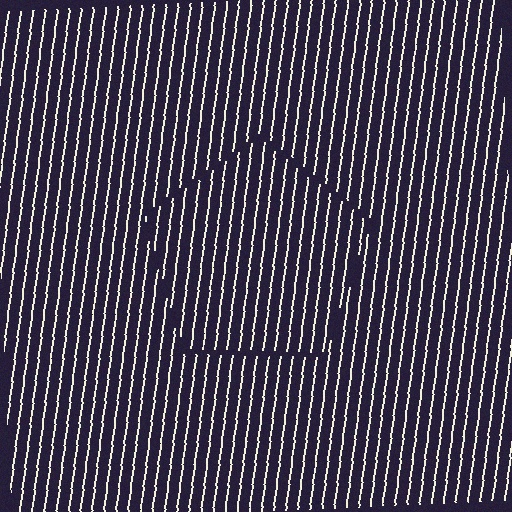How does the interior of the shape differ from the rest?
The interior of the shape contains the same grating, shifted by half a period — the contour is defined by the phase discontinuity where line-ends from the inner and outer gratings abut.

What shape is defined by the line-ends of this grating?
An illusory pentagon. The interior of the shape contains the same grating, shifted by half a period — the contour is defined by the phase discontinuity where line-ends from the inner and outer gratings abut.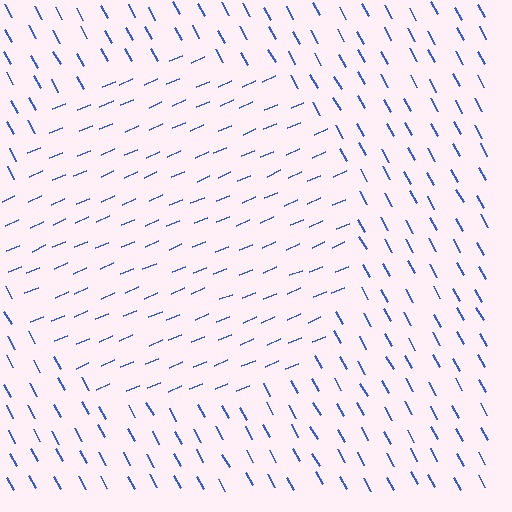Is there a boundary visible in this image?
Yes, there is a texture boundary formed by a change in line orientation.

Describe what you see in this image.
The image is filled with small blue line segments. A circle region in the image has lines oriented differently from the surrounding lines, creating a visible texture boundary.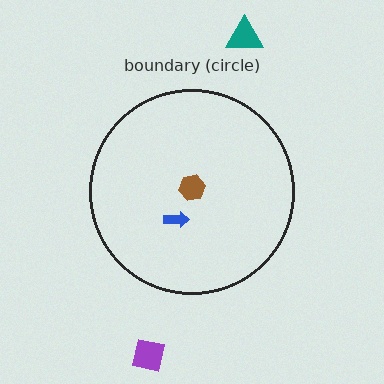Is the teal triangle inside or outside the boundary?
Outside.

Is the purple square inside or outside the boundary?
Outside.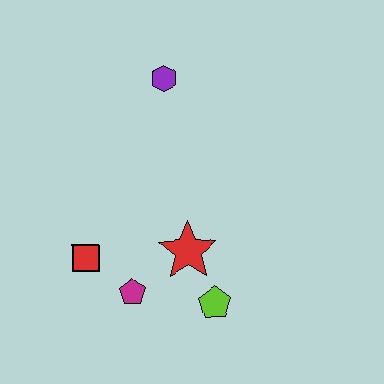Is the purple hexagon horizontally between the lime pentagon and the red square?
Yes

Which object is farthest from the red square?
The purple hexagon is farthest from the red square.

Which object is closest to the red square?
The magenta pentagon is closest to the red square.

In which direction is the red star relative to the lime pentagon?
The red star is above the lime pentagon.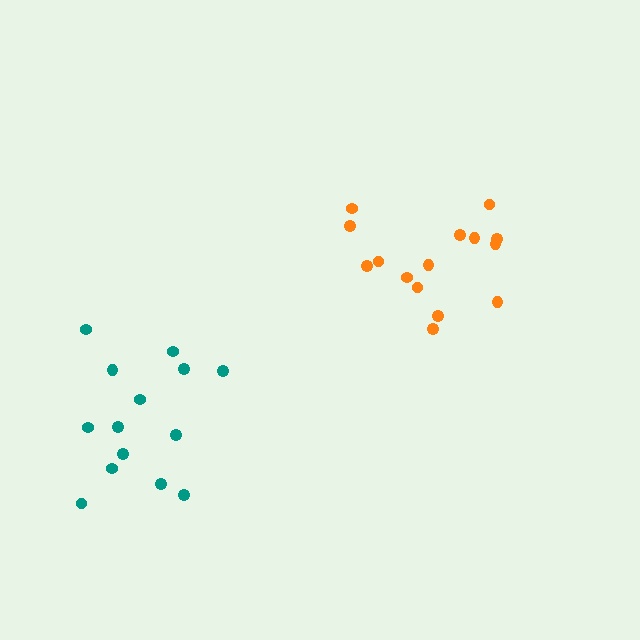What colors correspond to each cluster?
The clusters are colored: orange, teal.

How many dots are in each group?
Group 1: 15 dots, Group 2: 14 dots (29 total).